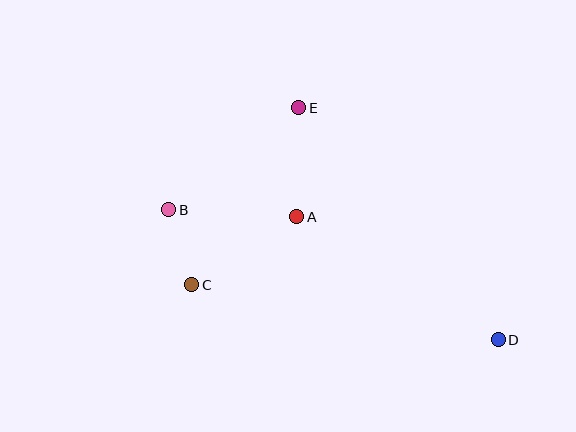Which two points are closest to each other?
Points B and C are closest to each other.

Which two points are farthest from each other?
Points B and D are farthest from each other.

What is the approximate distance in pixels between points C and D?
The distance between C and D is approximately 311 pixels.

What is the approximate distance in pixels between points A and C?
The distance between A and C is approximately 125 pixels.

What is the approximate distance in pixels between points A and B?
The distance between A and B is approximately 128 pixels.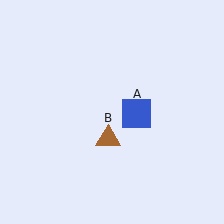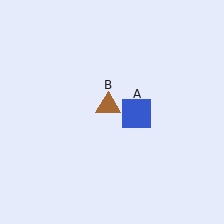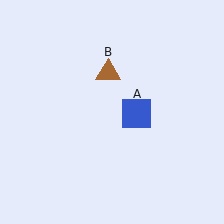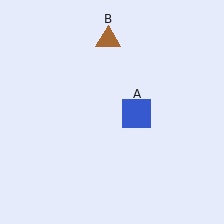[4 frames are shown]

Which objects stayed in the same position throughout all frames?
Blue square (object A) remained stationary.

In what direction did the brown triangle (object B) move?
The brown triangle (object B) moved up.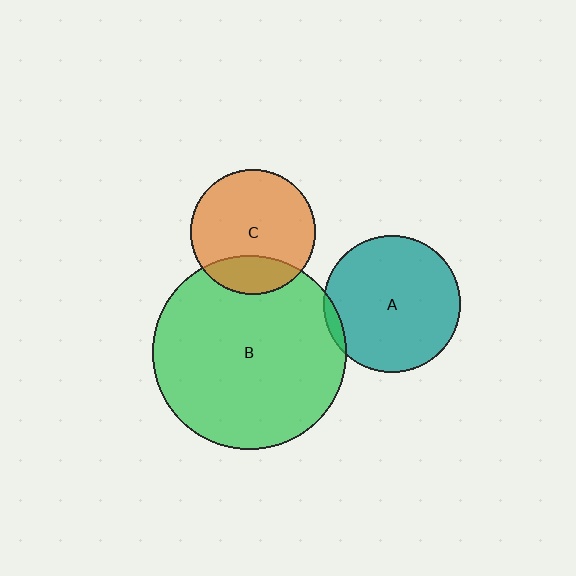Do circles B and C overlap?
Yes.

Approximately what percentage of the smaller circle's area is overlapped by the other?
Approximately 20%.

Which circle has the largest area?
Circle B (green).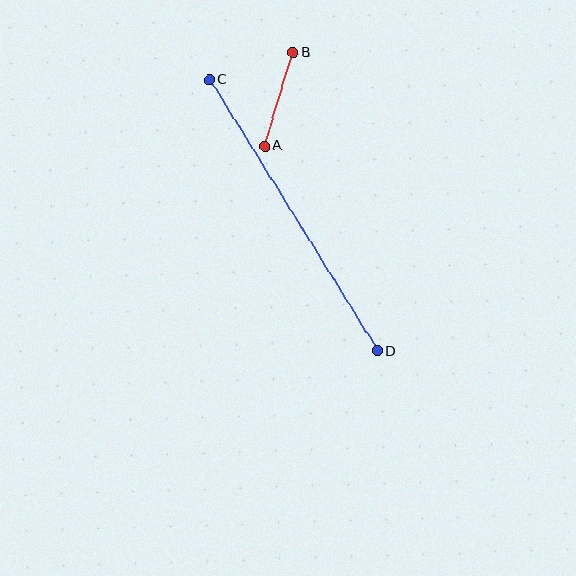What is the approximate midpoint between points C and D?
The midpoint is at approximately (294, 215) pixels.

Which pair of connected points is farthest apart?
Points C and D are farthest apart.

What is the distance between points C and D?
The distance is approximately 319 pixels.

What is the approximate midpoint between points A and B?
The midpoint is at approximately (279, 99) pixels.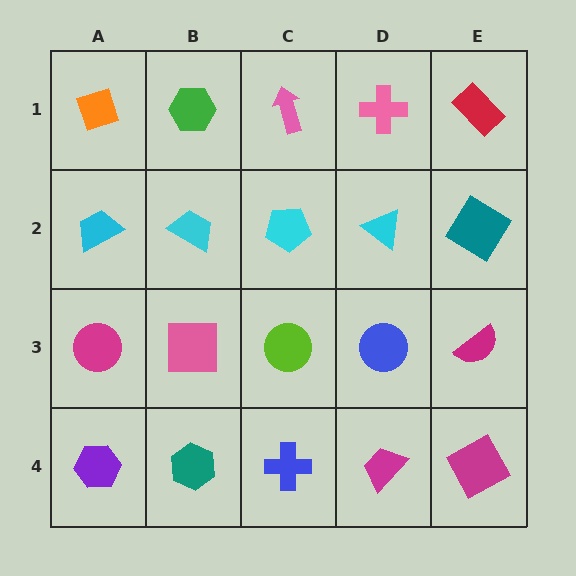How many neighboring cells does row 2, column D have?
4.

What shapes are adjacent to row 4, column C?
A lime circle (row 3, column C), a teal hexagon (row 4, column B), a magenta trapezoid (row 4, column D).